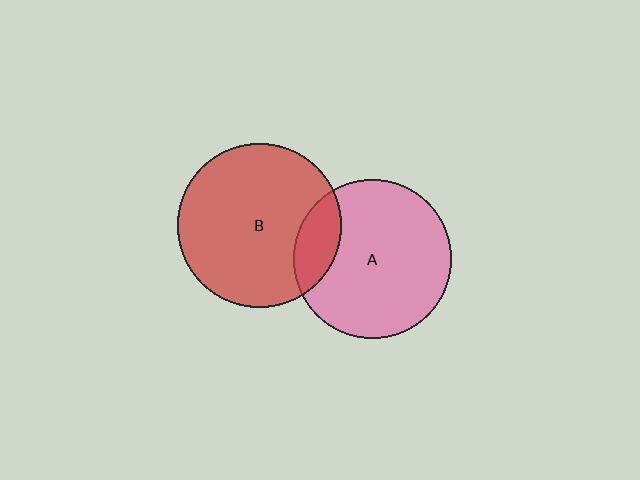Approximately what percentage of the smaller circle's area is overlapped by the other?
Approximately 15%.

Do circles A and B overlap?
Yes.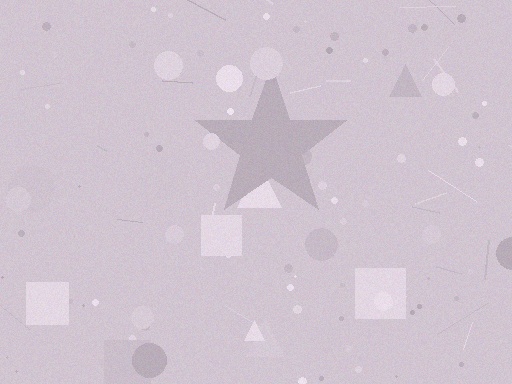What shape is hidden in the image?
A star is hidden in the image.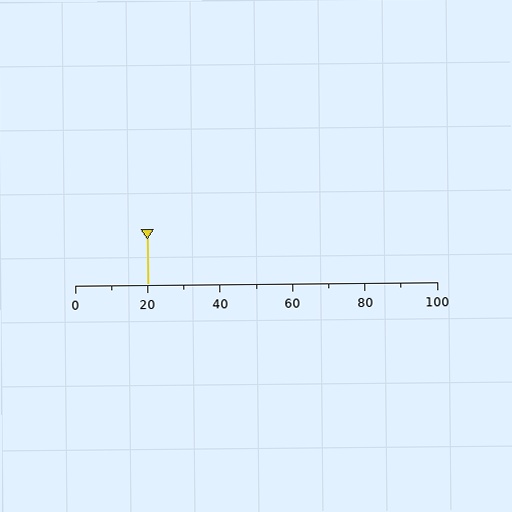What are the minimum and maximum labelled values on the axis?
The axis runs from 0 to 100.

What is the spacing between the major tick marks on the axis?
The major ticks are spaced 20 apart.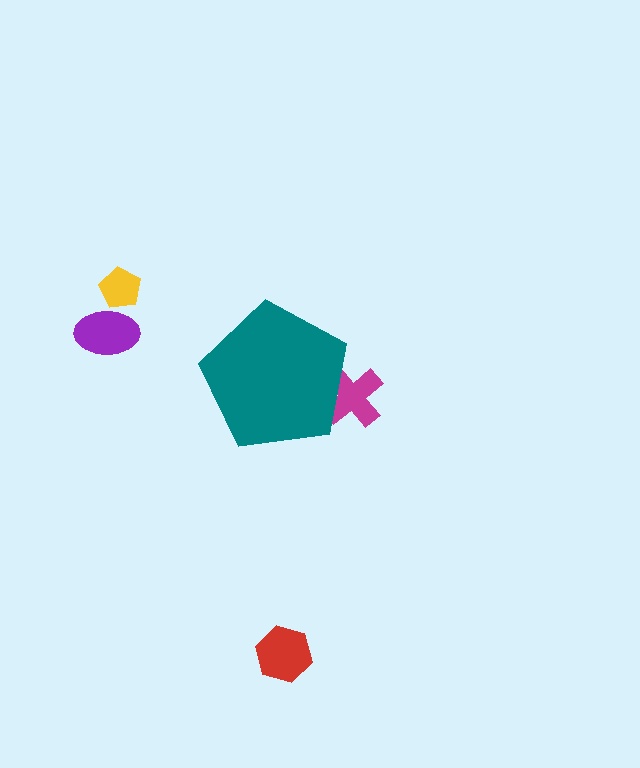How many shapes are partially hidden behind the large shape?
1 shape is partially hidden.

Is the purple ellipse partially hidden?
No, the purple ellipse is fully visible.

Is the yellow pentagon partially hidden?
No, the yellow pentagon is fully visible.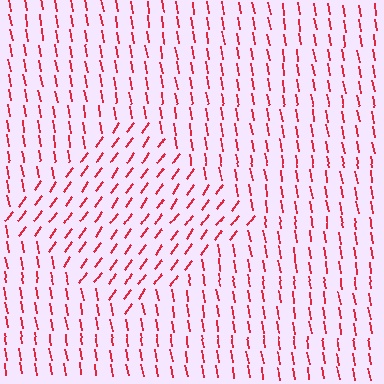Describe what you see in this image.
The image is filled with small red line segments. A diamond region in the image has lines oriented differently from the surrounding lines, creating a visible texture boundary.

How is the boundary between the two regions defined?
The boundary is defined purely by a change in line orientation (approximately 45 degrees difference). All lines are the same color and thickness.